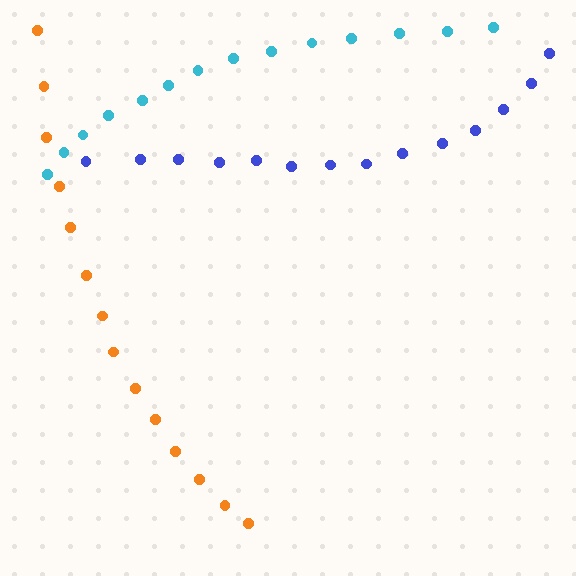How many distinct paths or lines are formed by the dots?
There are 3 distinct paths.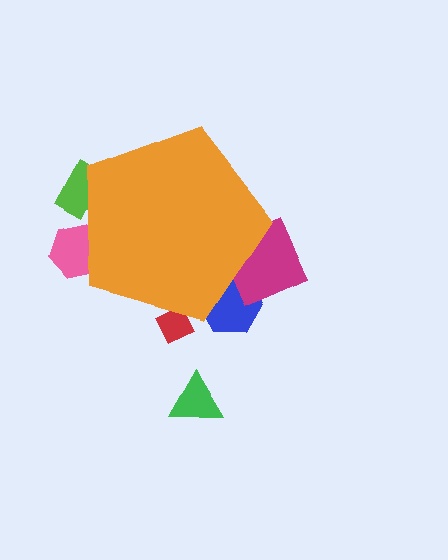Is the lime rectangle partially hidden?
Yes, the lime rectangle is partially hidden behind the orange pentagon.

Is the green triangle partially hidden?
No, the green triangle is fully visible.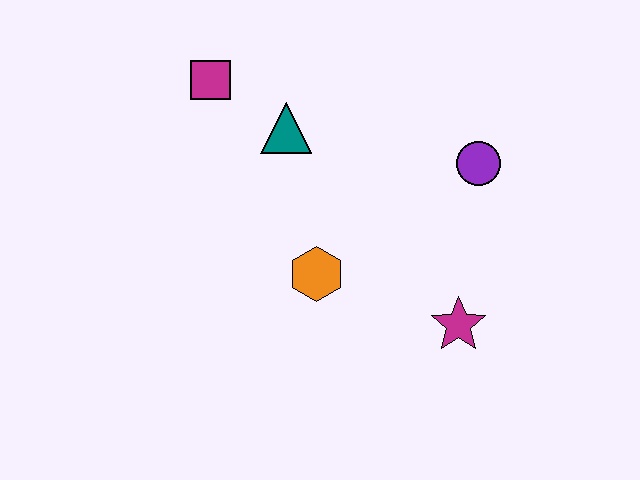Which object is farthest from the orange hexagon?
The magenta square is farthest from the orange hexagon.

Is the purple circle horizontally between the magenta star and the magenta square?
No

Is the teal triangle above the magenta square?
No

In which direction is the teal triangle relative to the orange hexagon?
The teal triangle is above the orange hexagon.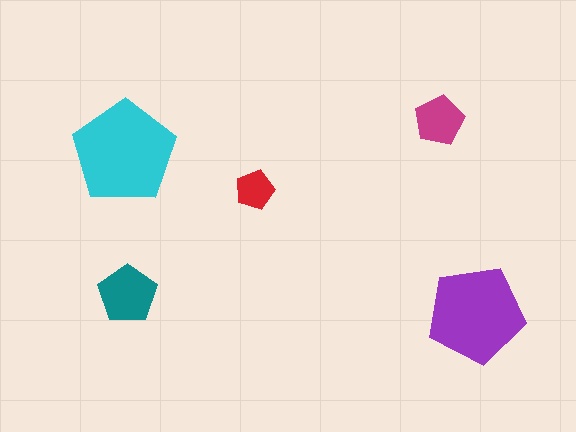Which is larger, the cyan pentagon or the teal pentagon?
The cyan one.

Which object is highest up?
The magenta pentagon is topmost.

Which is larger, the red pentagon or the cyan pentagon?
The cyan one.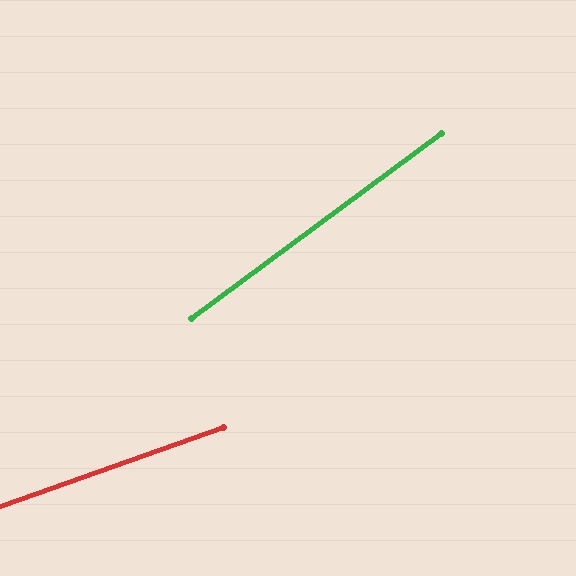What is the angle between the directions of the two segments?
Approximately 17 degrees.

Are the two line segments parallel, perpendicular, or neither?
Neither parallel nor perpendicular — they differ by about 17°.